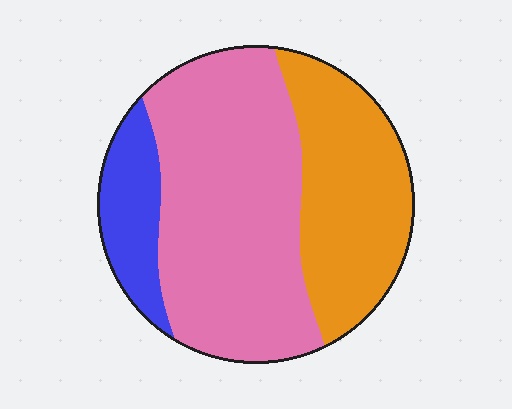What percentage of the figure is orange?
Orange covers 32% of the figure.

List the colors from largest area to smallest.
From largest to smallest: pink, orange, blue.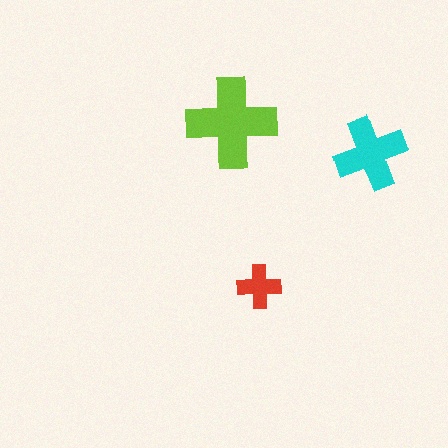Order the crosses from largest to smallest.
the lime one, the cyan one, the red one.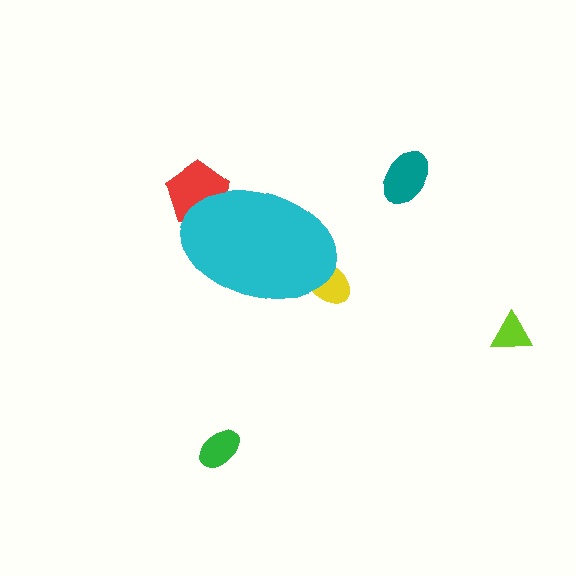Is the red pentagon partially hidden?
Yes, the red pentagon is partially hidden behind the cyan ellipse.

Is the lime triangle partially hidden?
No, the lime triangle is fully visible.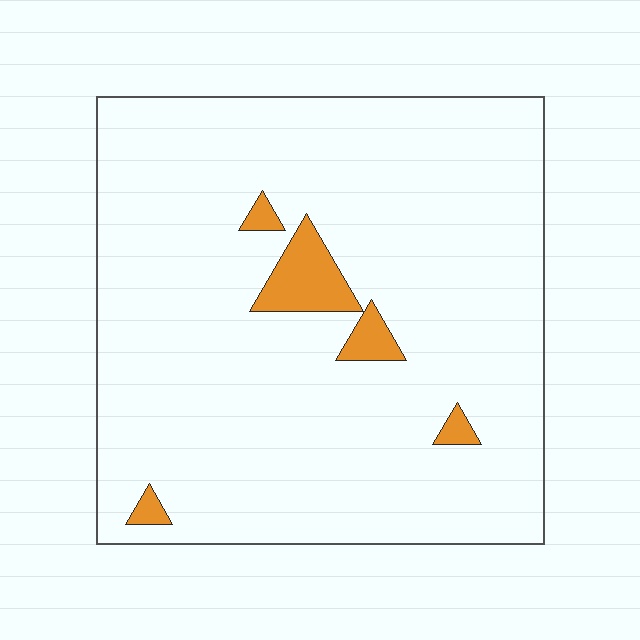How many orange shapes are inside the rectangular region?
5.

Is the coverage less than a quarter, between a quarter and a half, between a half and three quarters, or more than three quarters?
Less than a quarter.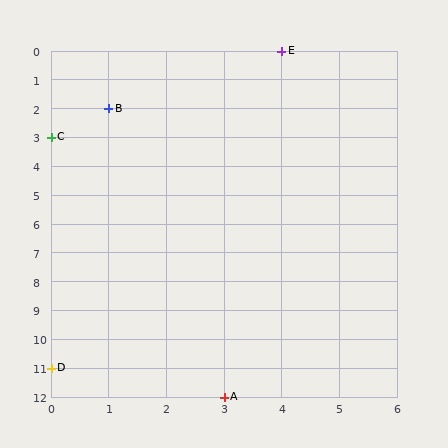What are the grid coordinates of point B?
Point B is at grid coordinates (1, 2).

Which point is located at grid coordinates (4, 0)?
Point E is at (4, 0).